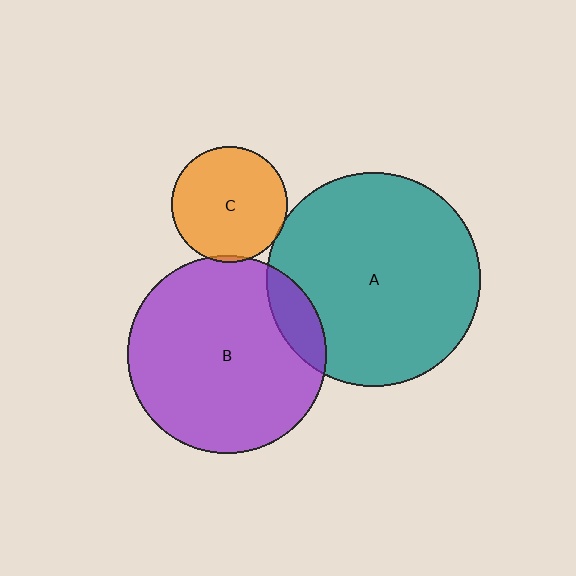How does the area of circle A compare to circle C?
Approximately 3.4 times.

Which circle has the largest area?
Circle A (teal).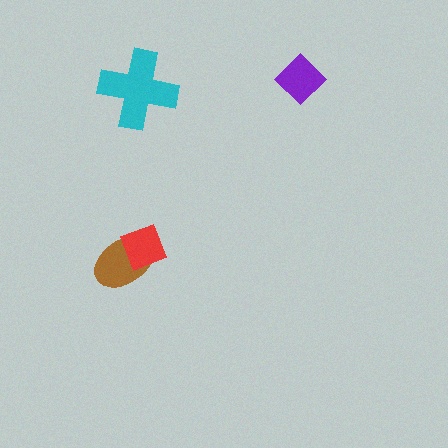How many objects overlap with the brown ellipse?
1 object overlaps with the brown ellipse.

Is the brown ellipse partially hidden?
Yes, it is partially covered by another shape.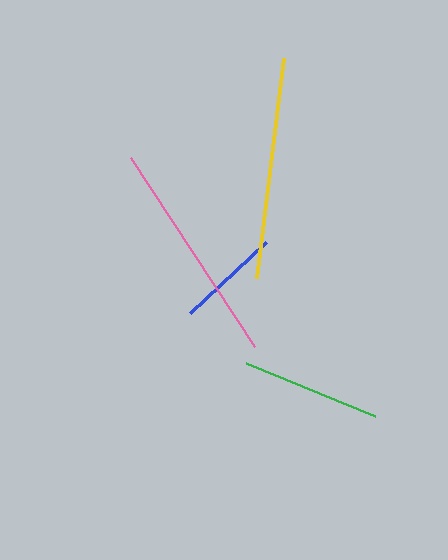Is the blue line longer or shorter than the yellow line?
The yellow line is longer than the blue line.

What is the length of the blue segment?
The blue segment is approximately 104 pixels long.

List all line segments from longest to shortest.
From longest to shortest: pink, yellow, green, blue.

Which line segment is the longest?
The pink line is the longest at approximately 226 pixels.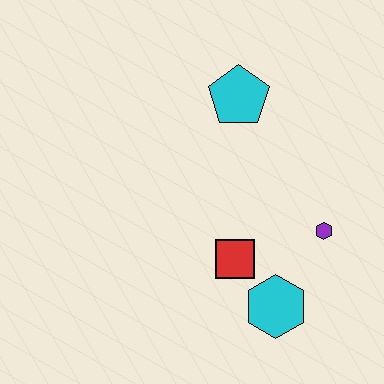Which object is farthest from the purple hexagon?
The cyan pentagon is farthest from the purple hexagon.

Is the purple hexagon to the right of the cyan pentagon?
Yes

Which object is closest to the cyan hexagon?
The red square is closest to the cyan hexagon.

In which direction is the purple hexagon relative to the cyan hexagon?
The purple hexagon is above the cyan hexagon.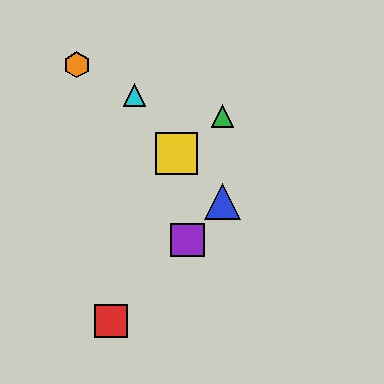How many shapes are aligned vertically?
2 shapes (the blue triangle, the green triangle) are aligned vertically.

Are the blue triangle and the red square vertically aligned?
No, the blue triangle is at x≈222 and the red square is at x≈111.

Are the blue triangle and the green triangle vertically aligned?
Yes, both are at x≈222.